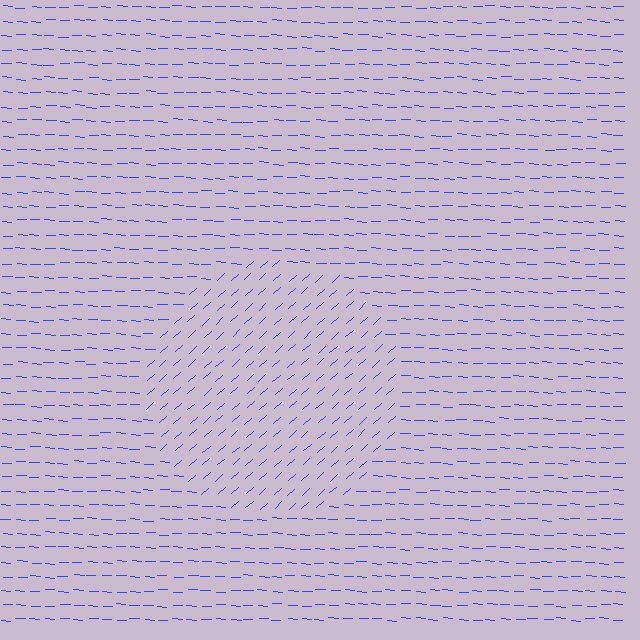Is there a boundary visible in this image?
Yes, there is a texture boundary formed by a change in line orientation.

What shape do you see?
I see a circle.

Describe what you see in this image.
The image is filled with small blue line segments. A circle region in the image has lines oriented differently from the surrounding lines, creating a visible texture boundary.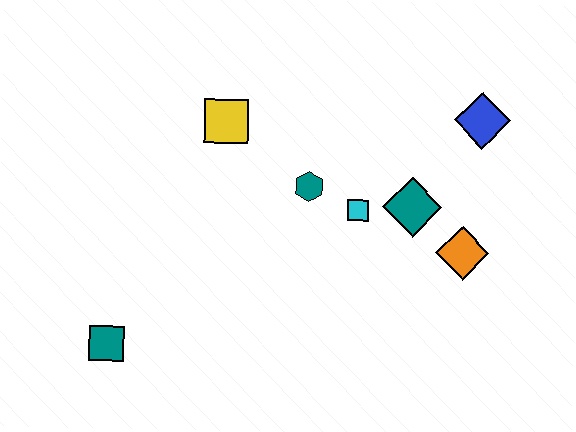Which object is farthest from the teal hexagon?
The teal square is farthest from the teal hexagon.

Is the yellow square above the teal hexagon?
Yes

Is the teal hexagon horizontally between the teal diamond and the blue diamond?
No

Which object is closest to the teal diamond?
The cyan square is closest to the teal diamond.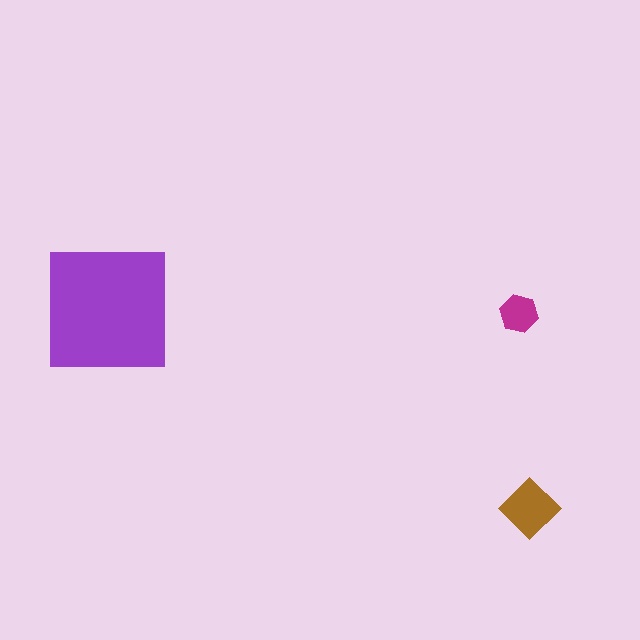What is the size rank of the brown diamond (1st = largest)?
2nd.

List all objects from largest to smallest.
The purple square, the brown diamond, the magenta hexagon.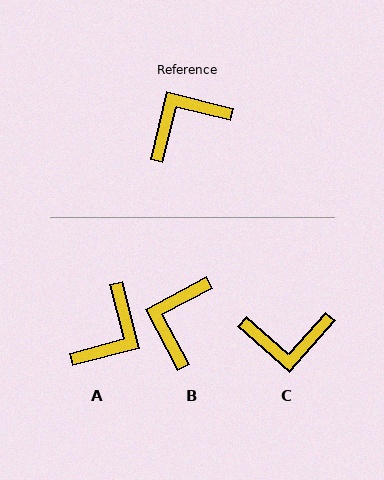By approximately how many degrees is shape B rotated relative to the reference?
Approximately 42 degrees counter-clockwise.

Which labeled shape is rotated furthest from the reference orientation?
C, about 152 degrees away.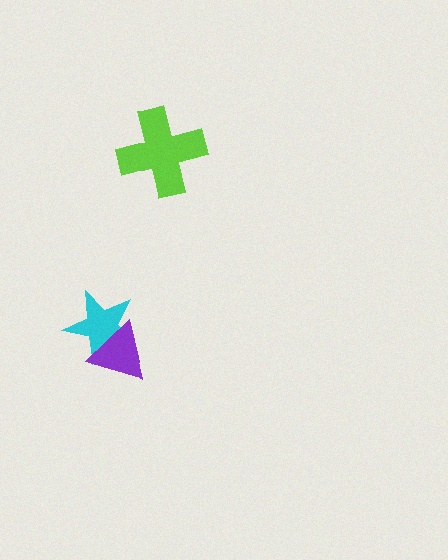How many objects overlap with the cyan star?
1 object overlaps with the cyan star.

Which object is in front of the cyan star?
The purple triangle is in front of the cyan star.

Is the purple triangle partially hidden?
No, no other shape covers it.